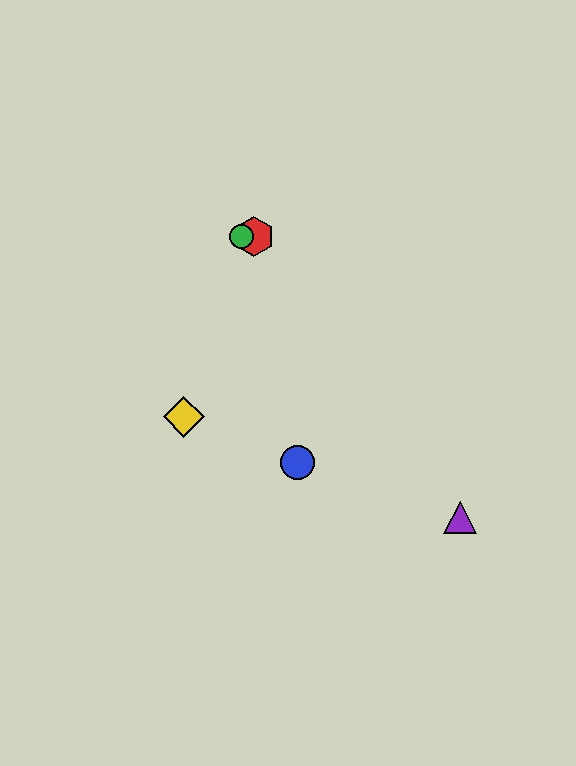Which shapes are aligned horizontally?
The red hexagon, the green circle are aligned horizontally.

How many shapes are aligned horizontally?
2 shapes (the red hexagon, the green circle) are aligned horizontally.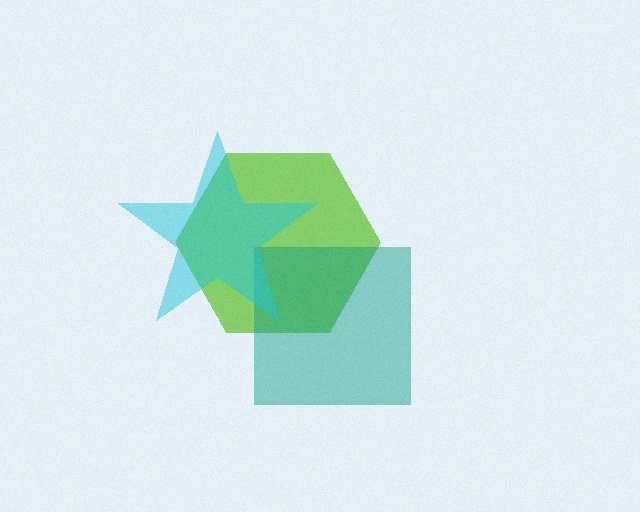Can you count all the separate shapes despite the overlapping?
Yes, there are 3 separate shapes.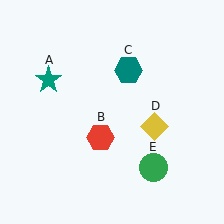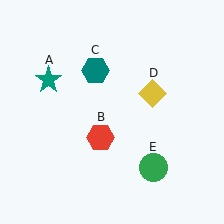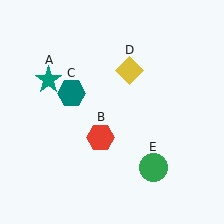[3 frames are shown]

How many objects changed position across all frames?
2 objects changed position: teal hexagon (object C), yellow diamond (object D).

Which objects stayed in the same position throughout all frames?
Teal star (object A) and red hexagon (object B) and green circle (object E) remained stationary.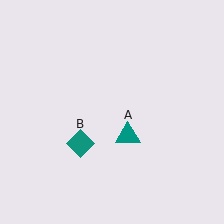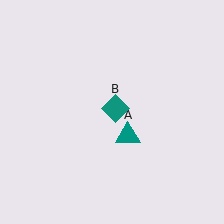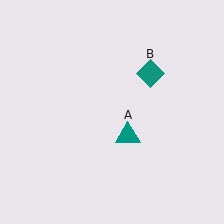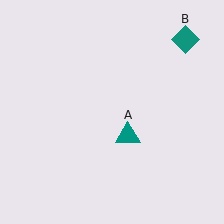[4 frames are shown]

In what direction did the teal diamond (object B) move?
The teal diamond (object B) moved up and to the right.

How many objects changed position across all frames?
1 object changed position: teal diamond (object B).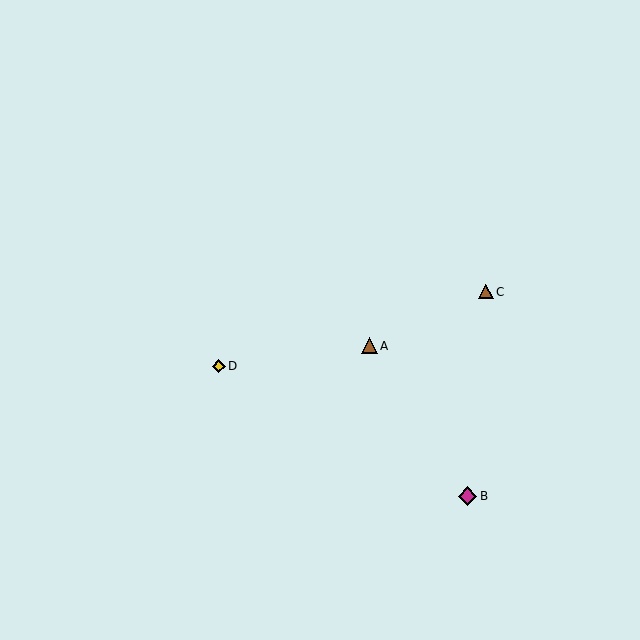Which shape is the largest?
The magenta diamond (labeled B) is the largest.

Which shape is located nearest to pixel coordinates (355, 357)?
The brown triangle (labeled A) at (369, 346) is nearest to that location.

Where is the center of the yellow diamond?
The center of the yellow diamond is at (219, 366).